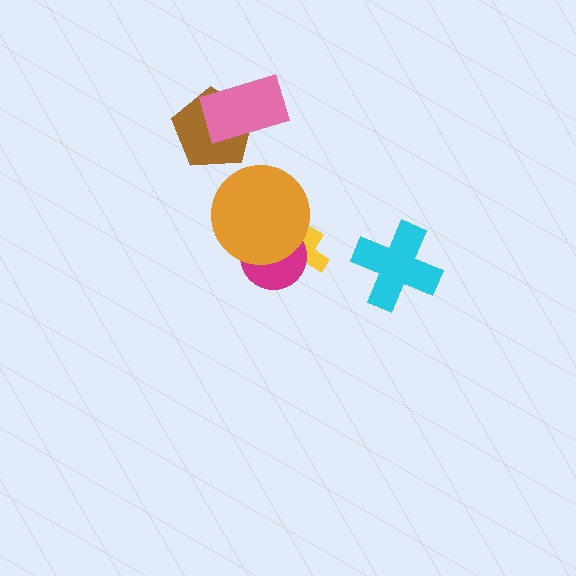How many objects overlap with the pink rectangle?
1 object overlaps with the pink rectangle.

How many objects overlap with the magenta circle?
2 objects overlap with the magenta circle.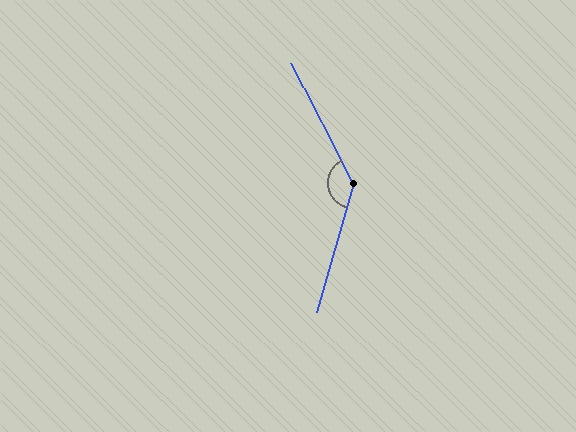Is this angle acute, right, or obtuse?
It is obtuse.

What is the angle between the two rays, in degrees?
Approximately 137 degrees.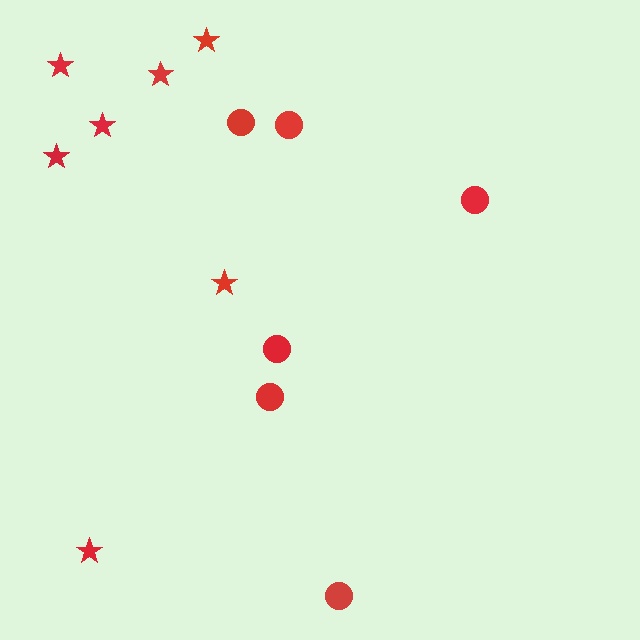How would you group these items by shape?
There are 2 groups: one group of circles (6) and one group of stars (7).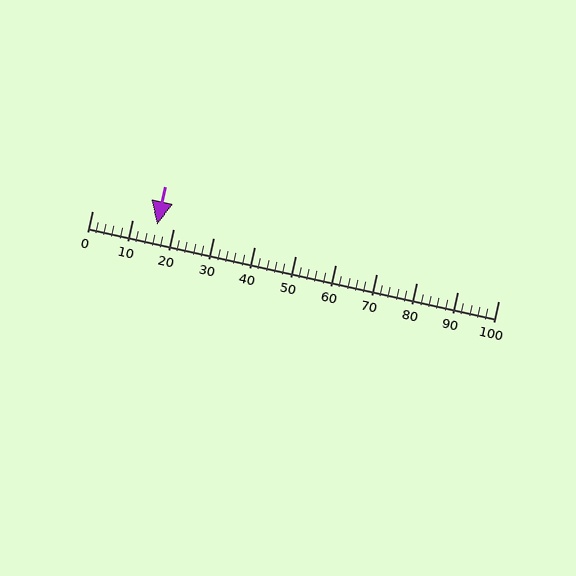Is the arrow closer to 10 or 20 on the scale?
The arrow is closer to 20.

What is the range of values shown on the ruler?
The ruler shows values from 0 to 100.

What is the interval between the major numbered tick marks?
The major tick marks are spaced 10 units apart.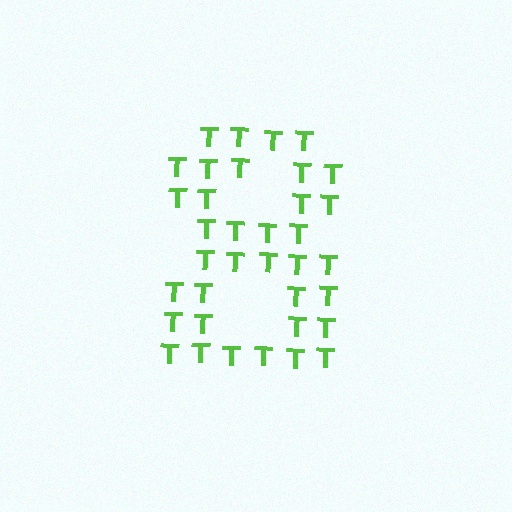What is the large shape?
The large shape is the digit 8.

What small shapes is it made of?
It is made of small letter T's.